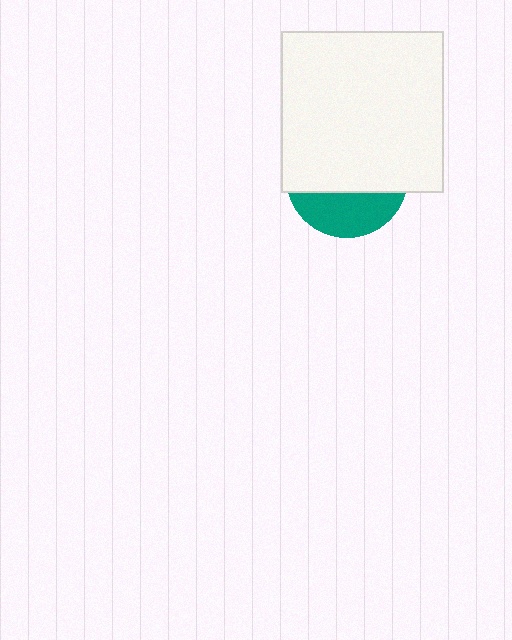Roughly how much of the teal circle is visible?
A small part of it is visible (roughly 33%).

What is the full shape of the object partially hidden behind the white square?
The partially hidden object is a teal circle.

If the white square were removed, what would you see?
You would see the complete teal circle.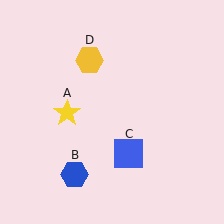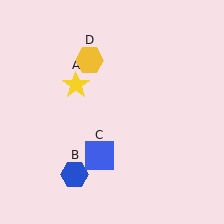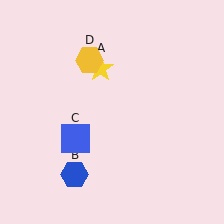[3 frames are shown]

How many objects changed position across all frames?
2 objects changed position: yellow star (object A), blue square (object C).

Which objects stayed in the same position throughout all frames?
Blue hexagon (object B) and yellow hexagon (object D) remained stationary.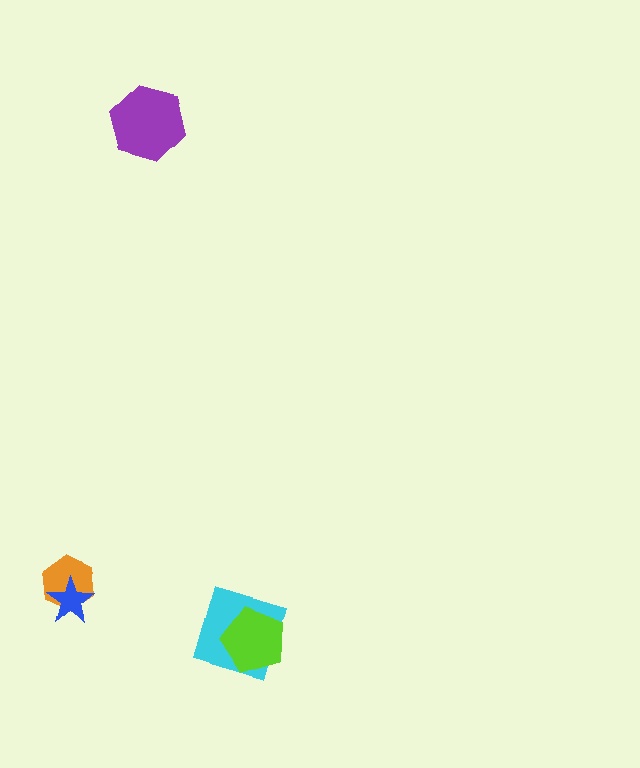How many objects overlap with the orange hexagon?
1 object overlaps with the orange hexagon.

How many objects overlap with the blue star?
1 object overlaps with the blue star.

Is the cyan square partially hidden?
Yes, it is partially covered by another shape.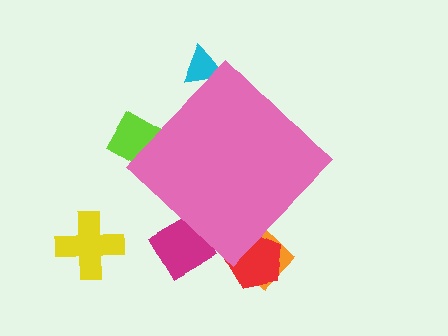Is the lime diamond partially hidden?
Yes, the lime diamond is partially hidden behind the pink diamond.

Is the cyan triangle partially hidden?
Yes, the cyan triangle is partially hidden behind the pink diamond.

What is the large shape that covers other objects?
A pink diamond.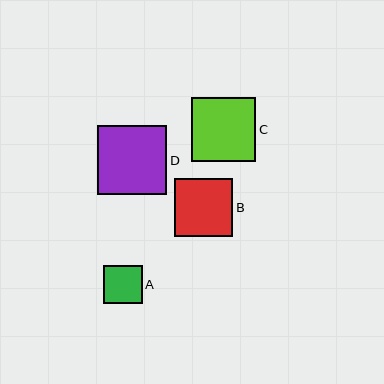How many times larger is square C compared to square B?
Square C is approximately 1.1 times the size of square B.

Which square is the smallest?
Square A is the smallest with a size of approximately 38 pixels.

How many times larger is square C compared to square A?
Square C is approximately 1.7 times the size of square A.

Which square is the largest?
Square D is the largest with a size of approximately 69 pixels.